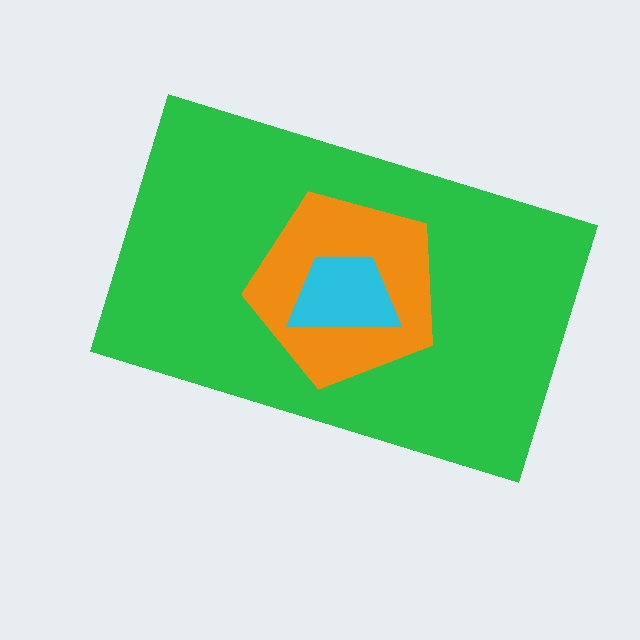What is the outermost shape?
The green rectangle.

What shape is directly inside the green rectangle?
The orange pentagon.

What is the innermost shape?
The cyan trapezoid.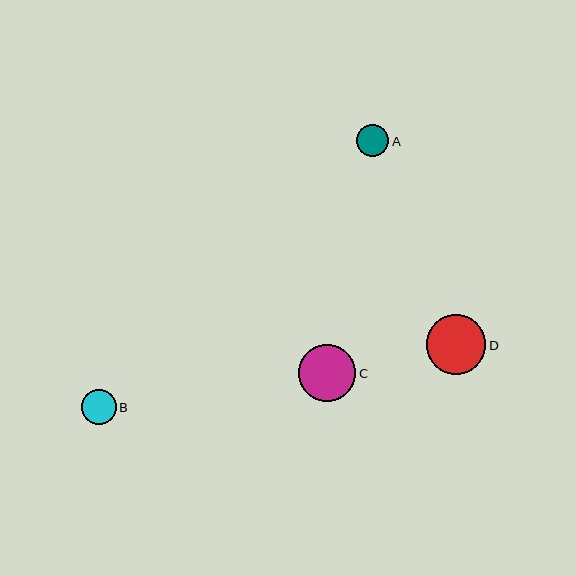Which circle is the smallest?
Circle A is the smallest with a size of approximately 32 pixels.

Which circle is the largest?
Circle D is the largest with a size of approximately 60 pixels.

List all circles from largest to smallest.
From largest to smallest: D, C, B, A.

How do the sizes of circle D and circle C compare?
Circle D and circle C are approximately the same size.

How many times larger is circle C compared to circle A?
Circle C is approximately 1.8 times the size of circle A.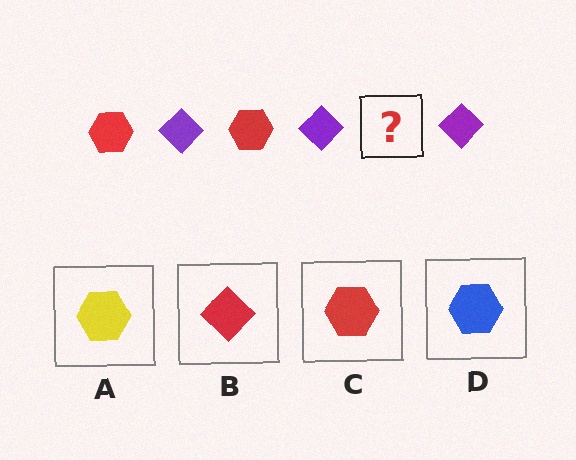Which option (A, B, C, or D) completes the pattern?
C.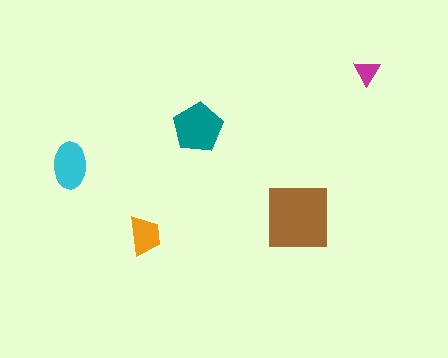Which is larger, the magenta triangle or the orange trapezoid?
The orange trapezoid.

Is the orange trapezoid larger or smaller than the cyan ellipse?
Smaller.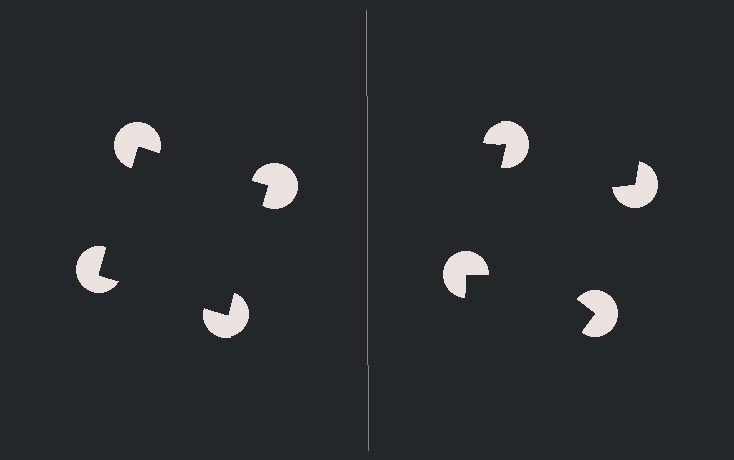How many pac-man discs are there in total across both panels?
8 — 4 on each side.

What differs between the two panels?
The pac-man discs are positioned identically on both sides; only the wedge orientations differ. On the left they align to a square; on the right they are misaligned.